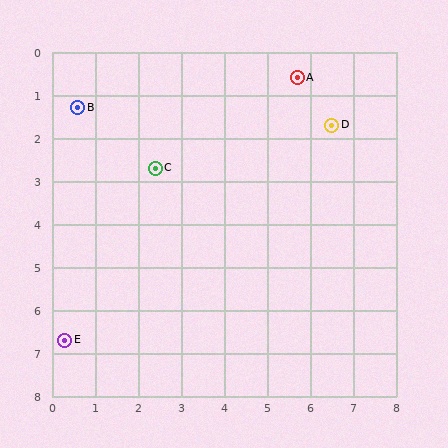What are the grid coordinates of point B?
Point B is at approximately (0.6, 1.3).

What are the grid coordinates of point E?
Point E is at approximately (0.3, 6.7).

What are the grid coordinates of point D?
Point D is at approximately (6.5, 1.7).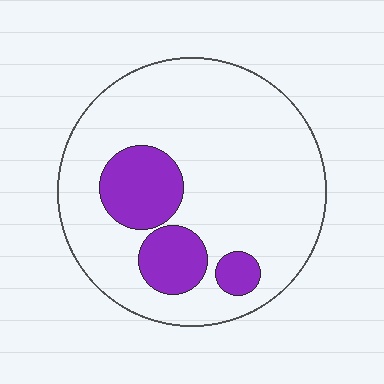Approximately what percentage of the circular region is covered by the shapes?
Approximately 20%.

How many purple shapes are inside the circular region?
3.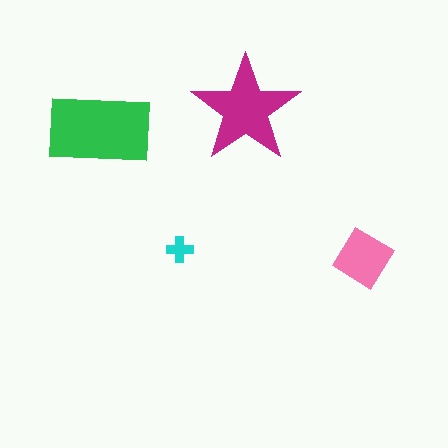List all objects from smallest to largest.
The cyan cross, the pink diamond, the magenta star, the green rectangle.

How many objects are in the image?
There are 4 objects in the image.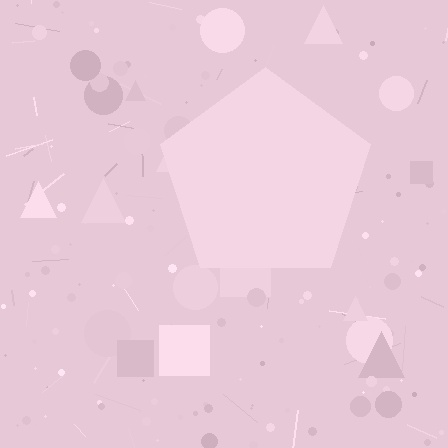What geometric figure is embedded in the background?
A pentagon is embedded in the background.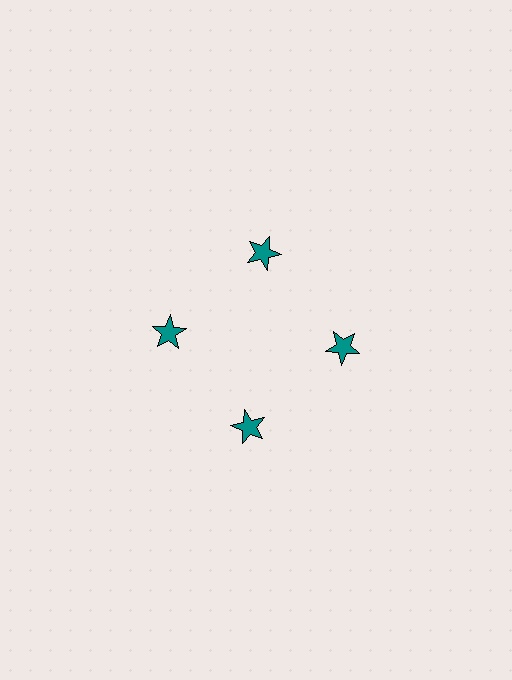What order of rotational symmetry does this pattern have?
This pattern has 4-fold rotational symmetry.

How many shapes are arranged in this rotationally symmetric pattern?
There are 4 shapes, arranged in 4 groups of 1.